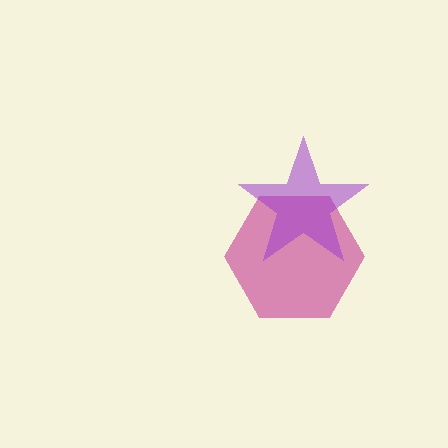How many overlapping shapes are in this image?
There are 2 overlapping shapes in the image.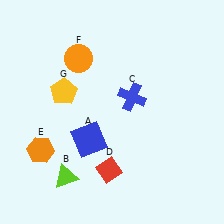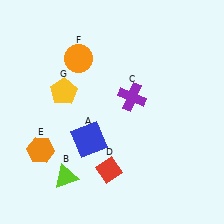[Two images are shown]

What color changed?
The cross (C) changed from blue in Image 1 to purple in Image 2.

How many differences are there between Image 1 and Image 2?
There is 1 difference between the two images.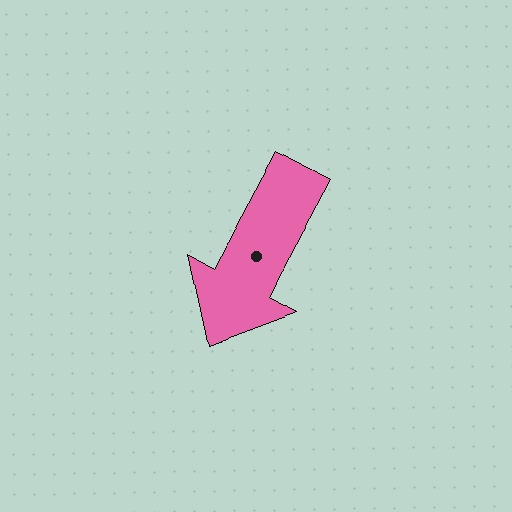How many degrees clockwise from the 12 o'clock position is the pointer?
Approximately 208 degrees.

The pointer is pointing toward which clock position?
Roughly 7 o'clock.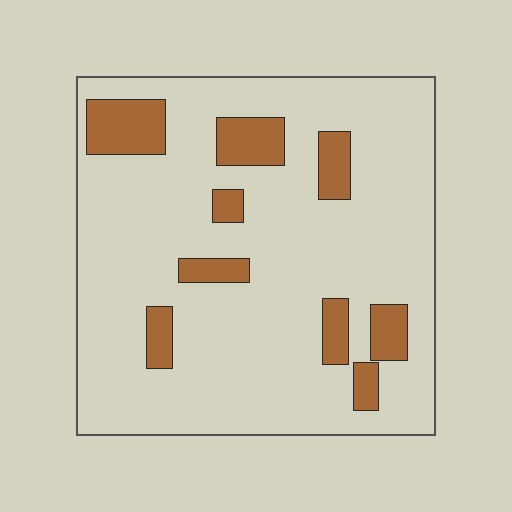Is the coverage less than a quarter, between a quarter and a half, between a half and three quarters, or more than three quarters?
Less than a quarter.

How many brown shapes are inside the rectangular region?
9.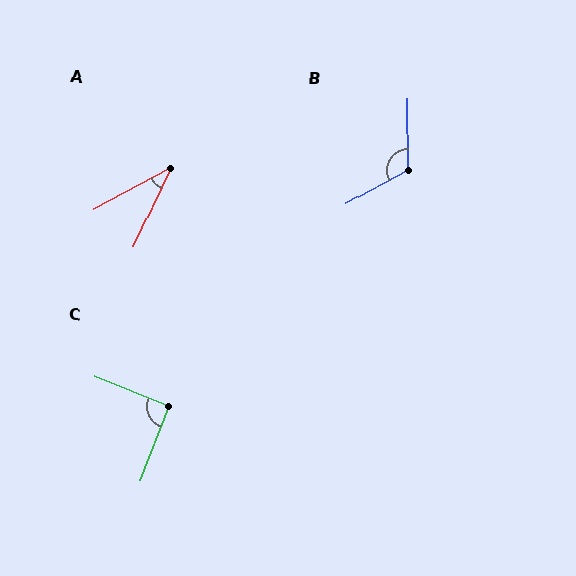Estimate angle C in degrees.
Approximately 91 degrees.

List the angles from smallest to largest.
A (36°), C (91°), B (119°).